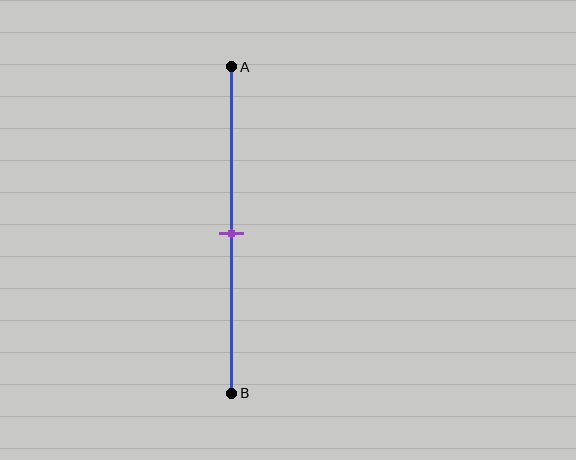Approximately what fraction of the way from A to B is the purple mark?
The purple mark is approximately 50% of the way from A to B.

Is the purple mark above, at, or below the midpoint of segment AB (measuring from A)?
The purple mark is approximately at the midpoint of segment AB.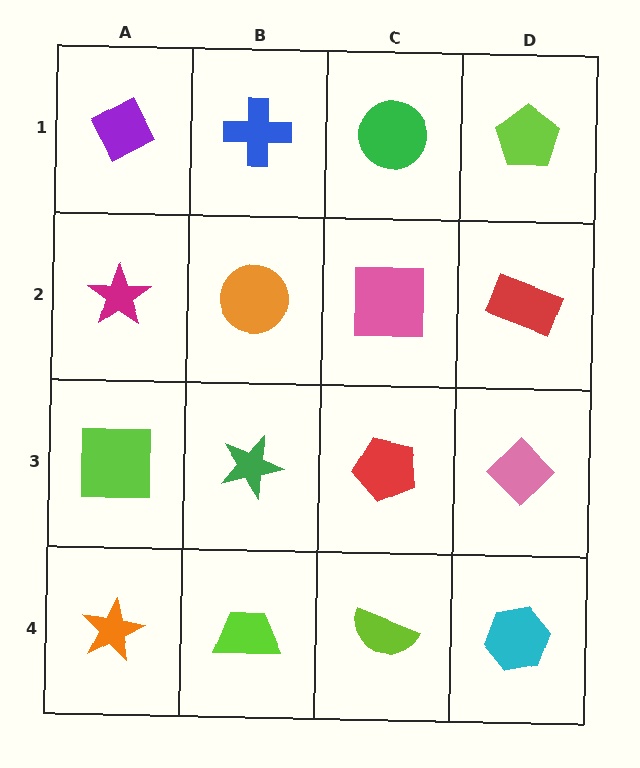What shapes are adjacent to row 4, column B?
A green star (row 3, column B), an orange star (row 4, column A), a lime semicircle (row 4, column C).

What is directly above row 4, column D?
A pink diamond.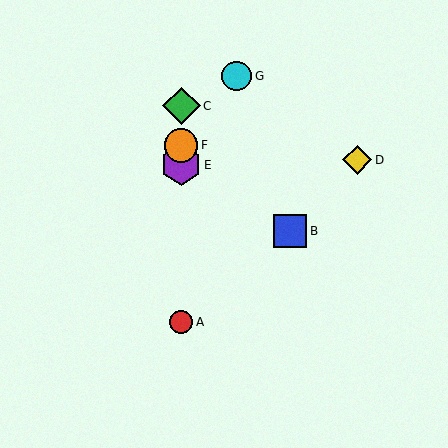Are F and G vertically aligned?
No, F is at x≈181 and G is at x≈237.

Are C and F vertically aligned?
Yes, both are at x≈181.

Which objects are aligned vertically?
Objects A, C, E, F are aligned vertically.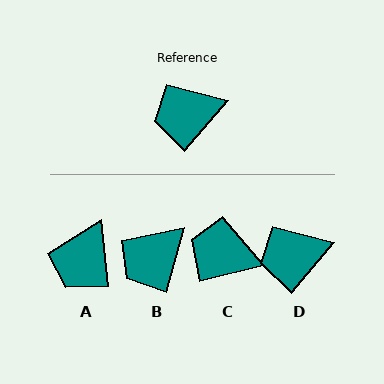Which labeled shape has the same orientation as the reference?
D.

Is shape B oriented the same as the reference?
No, it is off by about 25 degrees.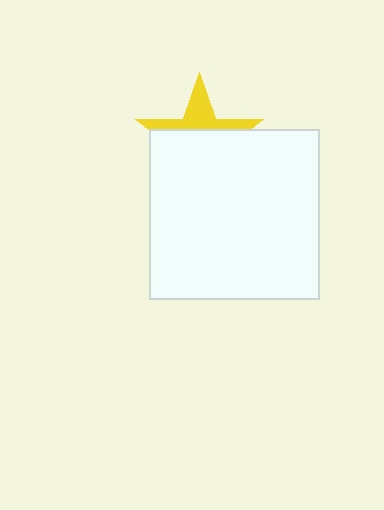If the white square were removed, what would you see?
You would see the complete yellow star.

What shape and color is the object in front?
The object in front is a white square.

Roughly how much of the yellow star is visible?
A small part of it is visible (roughly 36%).